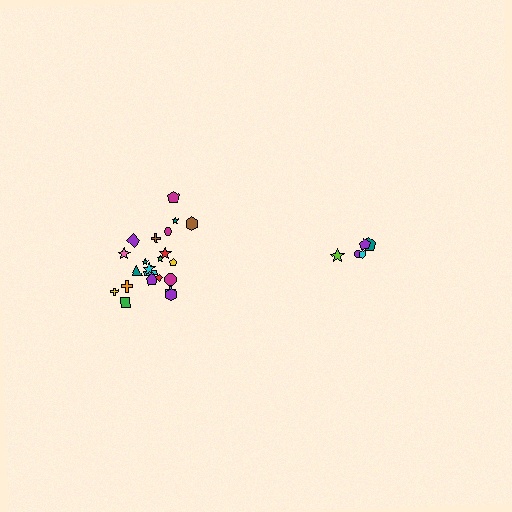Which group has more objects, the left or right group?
The left group.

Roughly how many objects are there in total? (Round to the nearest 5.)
Roughly 25 objects in total.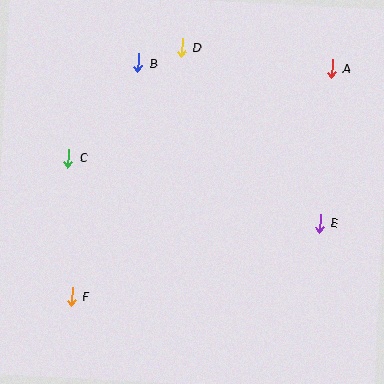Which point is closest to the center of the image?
Point C at (68, 158) is closest to the center.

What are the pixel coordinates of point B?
Point B is at (139, 63).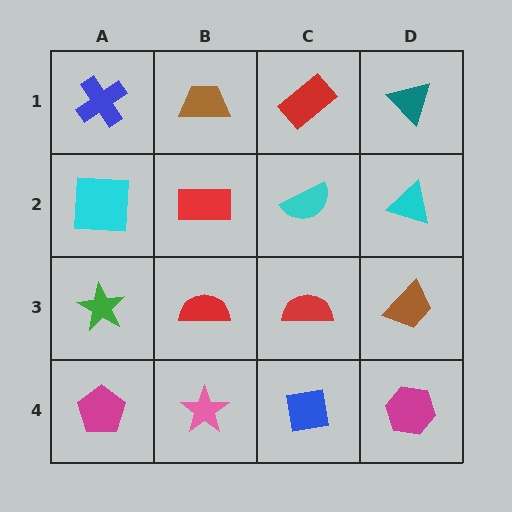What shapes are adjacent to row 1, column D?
A cyan triangle (row 2, column D), a red rectangle (row 1, column C).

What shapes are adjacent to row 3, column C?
A cyan semicircle (row 2, column C), a blue square (row 4, column C), a red semicircle (row 3, column B), a brown trapezoid (row 3, column D).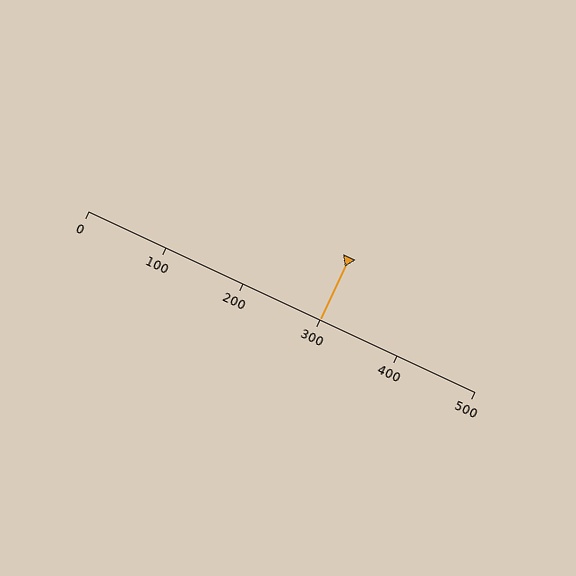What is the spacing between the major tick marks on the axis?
The major ticks are spaced 100 apart.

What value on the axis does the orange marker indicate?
The marker indicates approximately 300.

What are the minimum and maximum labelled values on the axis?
The axis runs from 0 to 500.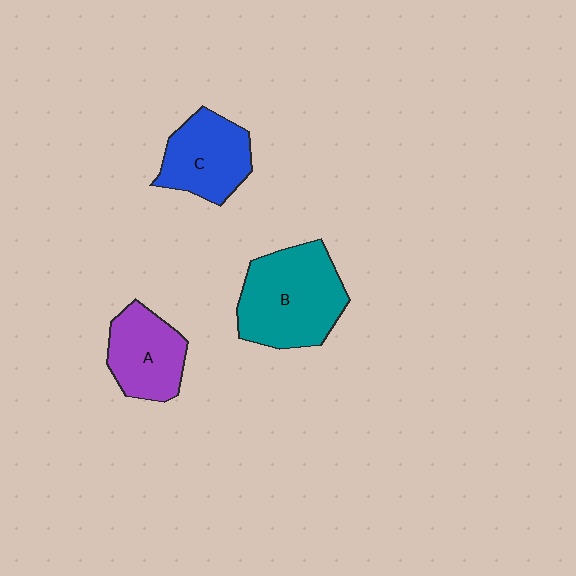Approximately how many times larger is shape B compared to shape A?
Approximately 1.5 times.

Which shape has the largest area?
Shape B (teal).